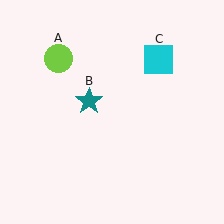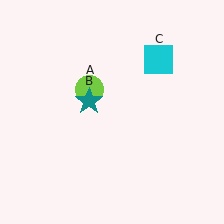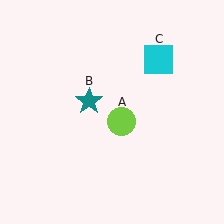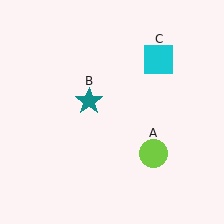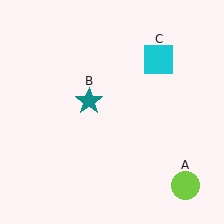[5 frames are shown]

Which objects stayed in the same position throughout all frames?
Teal star (object B) and cyan square (object C) remained stationary.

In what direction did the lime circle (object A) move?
The lime circle (object A) moved down and to the right.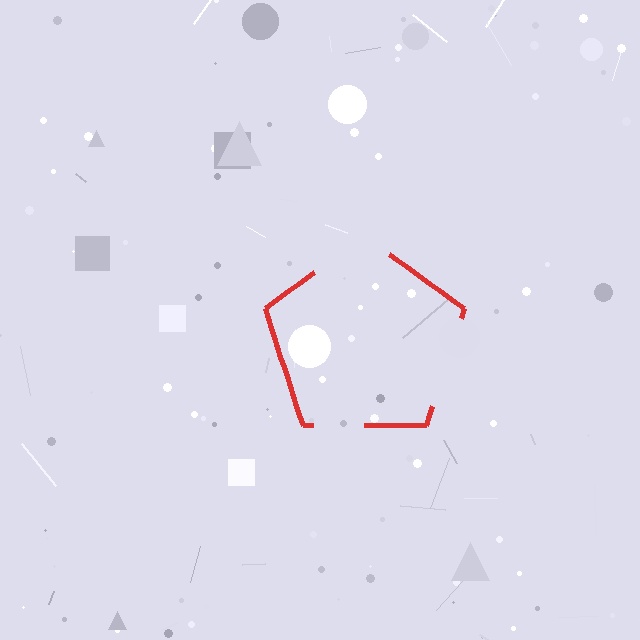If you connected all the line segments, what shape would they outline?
They would outline a pentagon.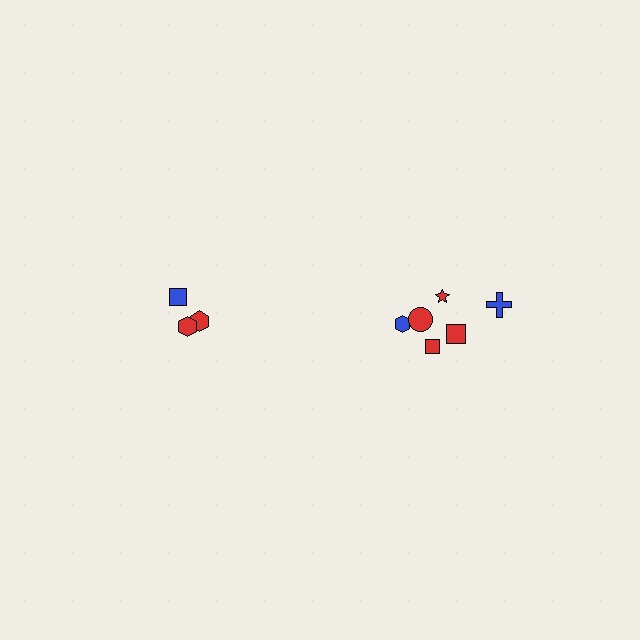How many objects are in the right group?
There are 6 objects.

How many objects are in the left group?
There are 3 objects.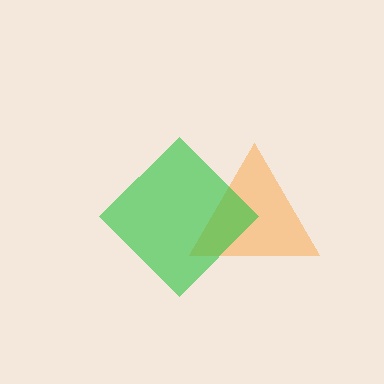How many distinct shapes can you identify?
There are 2 distinct shapes: an orange triangle, a green diamond.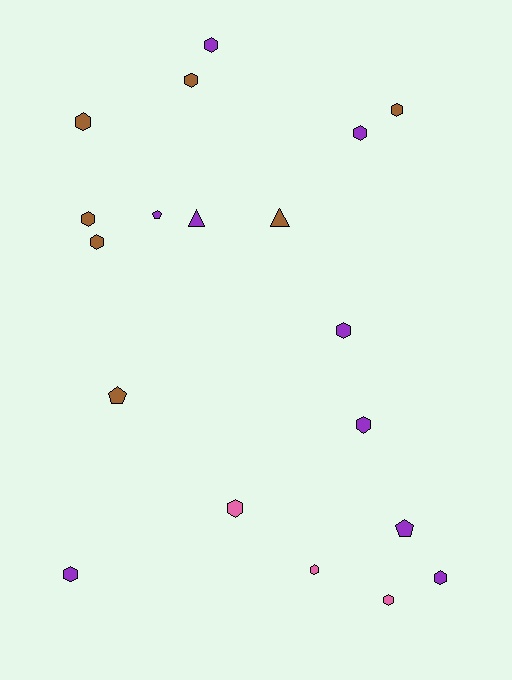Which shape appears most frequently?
Hexagon, with 14 objects.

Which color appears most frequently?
Purple, with 9 objects.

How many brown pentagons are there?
There is 1 brown pentagon.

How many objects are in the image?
There are 19 objects.